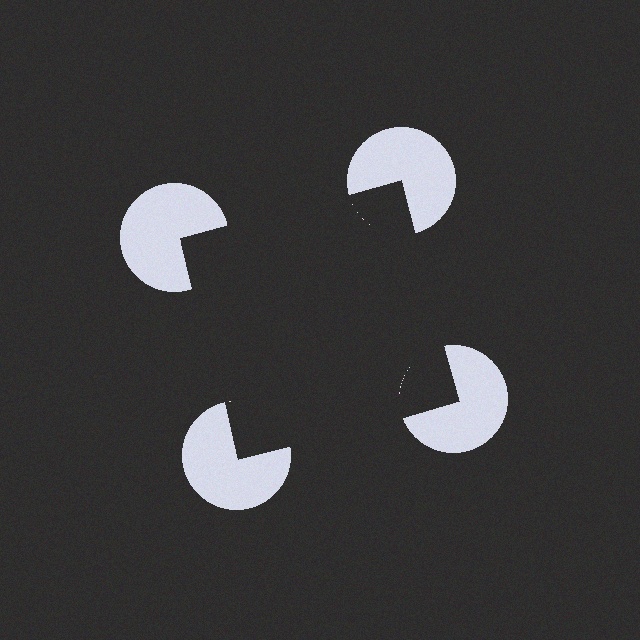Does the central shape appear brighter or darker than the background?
It typically appears slightly darker than the background, even though no actual brightness change is drawn.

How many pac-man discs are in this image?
There are 4 — one at each vertex of the illusory square.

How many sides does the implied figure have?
4 sides.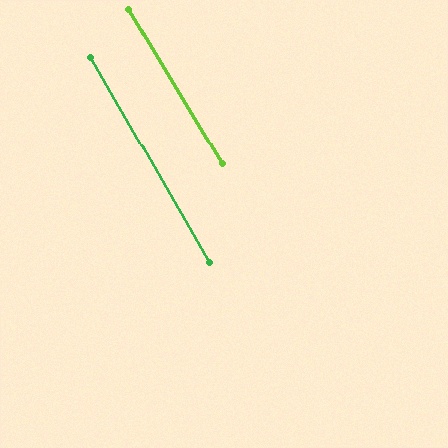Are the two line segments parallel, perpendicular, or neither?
Parallel — their directions differ by only 1.1°.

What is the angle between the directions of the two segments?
Approximately 1 degree.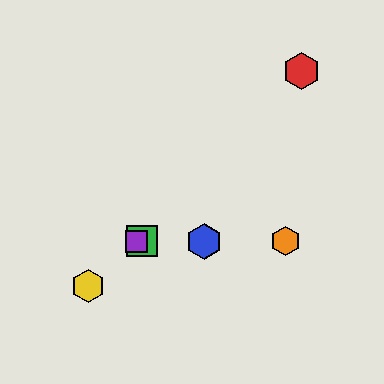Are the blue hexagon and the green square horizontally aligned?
Yes, both are at y≈241.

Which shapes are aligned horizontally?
The blue hexagon, the green square, the purple square, the orange hexagon are aligned horizontally.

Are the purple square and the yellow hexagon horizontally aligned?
No, the purple square is at y≈241 and the yellow hexagon is at y≈286.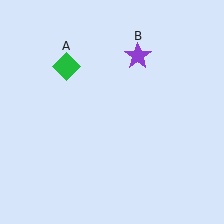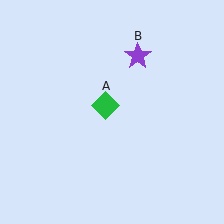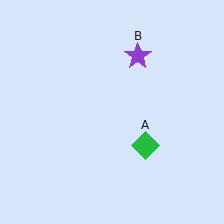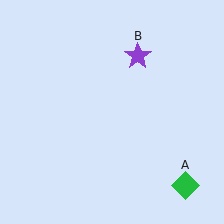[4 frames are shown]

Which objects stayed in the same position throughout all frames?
Purple star (object B) remained stationary.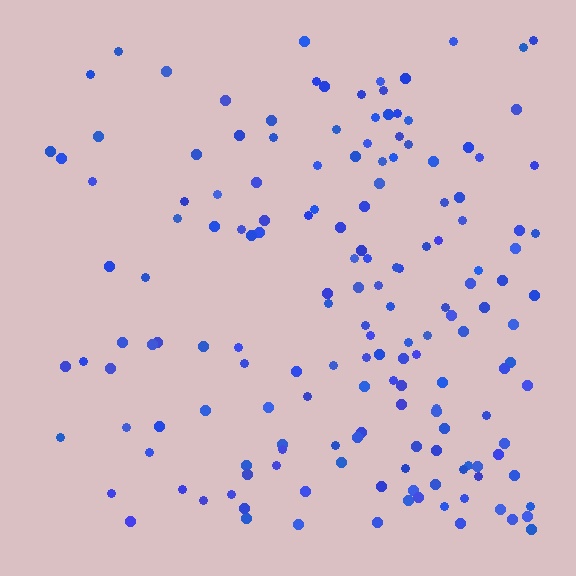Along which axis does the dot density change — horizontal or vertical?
Horizontal.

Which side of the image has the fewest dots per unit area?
The left.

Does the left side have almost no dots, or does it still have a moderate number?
Still a moderate number, just noticeably fewer than the right.